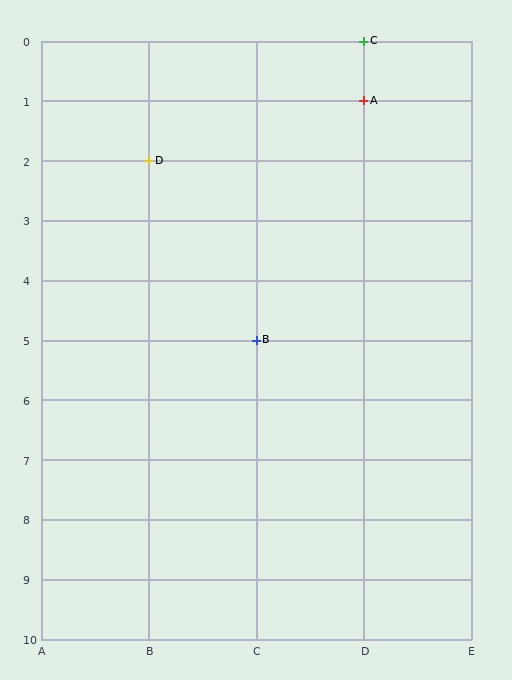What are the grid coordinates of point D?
Point D is at grid coordinates (B, 2).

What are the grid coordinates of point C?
Point C is at grid coordinates (D, 0).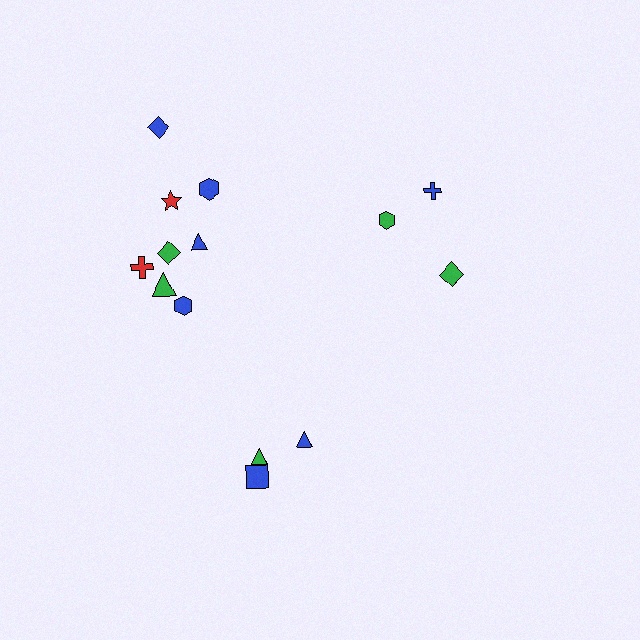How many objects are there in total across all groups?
There are 14 objects.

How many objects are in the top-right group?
There are 3 objects.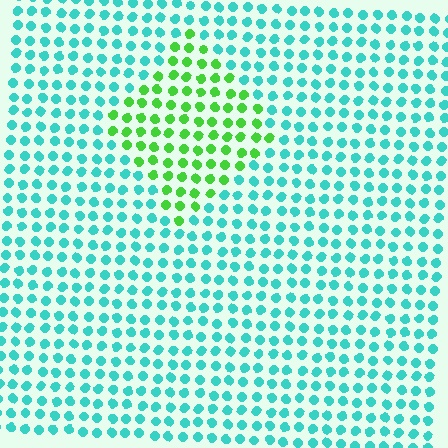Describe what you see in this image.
The image is filled with small cyan elements in a uniform arrangement. A diamond-shaped region is visible where the elements are tinted to a slightly different hue, forming a subtle color boundary.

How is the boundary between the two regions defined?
The boundary is defined purely by a slight shift in hue (about 59 degrees). Spacing, size, and orientation are identical on both sides.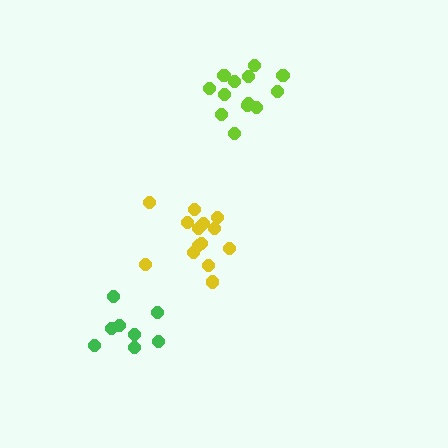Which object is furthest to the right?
The lime cluster is rightmost.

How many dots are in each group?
Group 1: 14 dots, Group 2: 13 dots, Group 3: 8 dots (35 total).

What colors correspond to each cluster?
The clusters are colored: yellow, lime, green.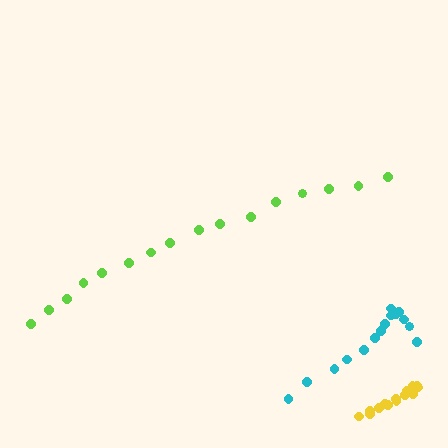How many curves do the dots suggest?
There are 3 distinct paths.